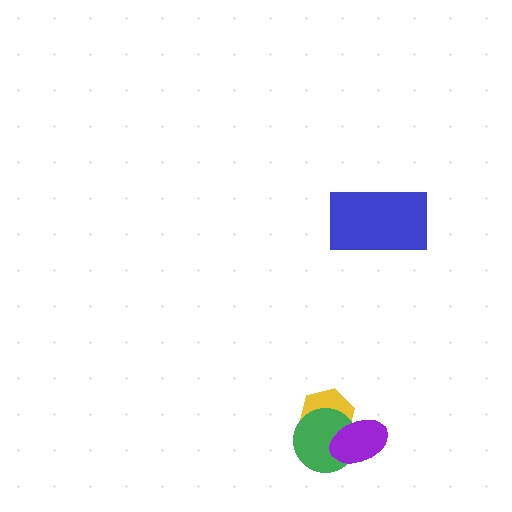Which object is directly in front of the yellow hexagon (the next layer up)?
The green circle is directly in front of the yellow hexagon.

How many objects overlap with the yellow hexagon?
2 objects overlap with the yellow hexagon.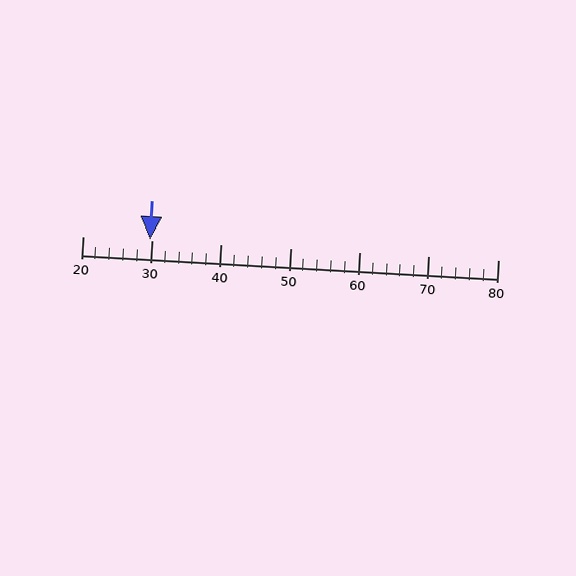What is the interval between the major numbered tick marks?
The major tick marks are spaced 10 units apart.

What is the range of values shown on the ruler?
The ruler shows values from 20 to 80.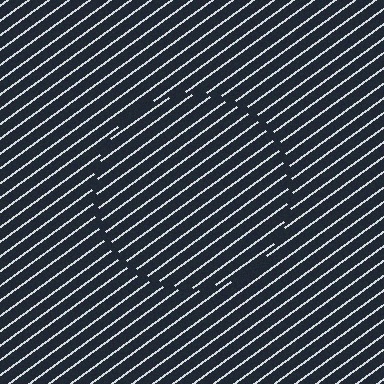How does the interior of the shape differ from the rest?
The interior of the shape contains the same grating, shifted by half a period — the contour is defined by the phase discontinuity where line-ends from the inner and outer gratings abut.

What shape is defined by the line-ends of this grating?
An illusory circle. The interior of the shape contains the same grating, shifted by half a period — the contour is defined by the phase discontinuity where line-ends from the inner and outer gratings abut.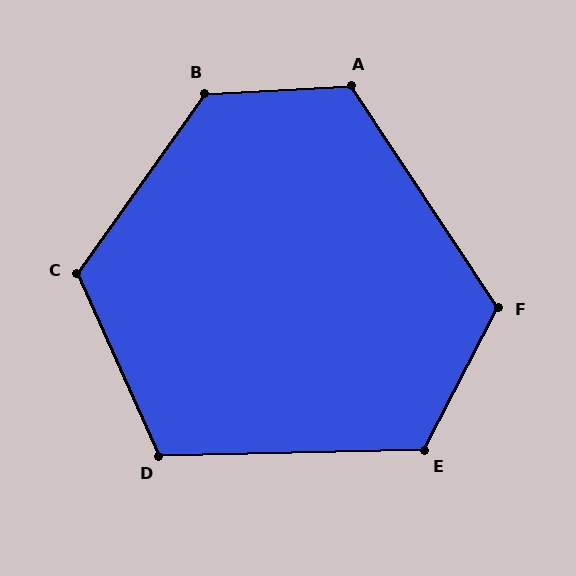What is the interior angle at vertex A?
Approximately 121 degrees (obtuse).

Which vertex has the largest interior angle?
B, at approximately 128 degrees.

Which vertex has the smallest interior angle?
D, at approximately 113 degrees.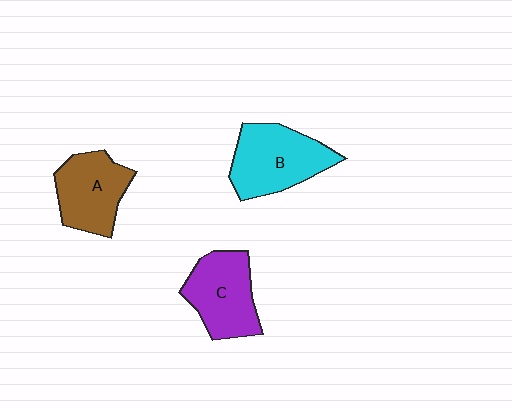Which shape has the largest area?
Shape B (cyan).